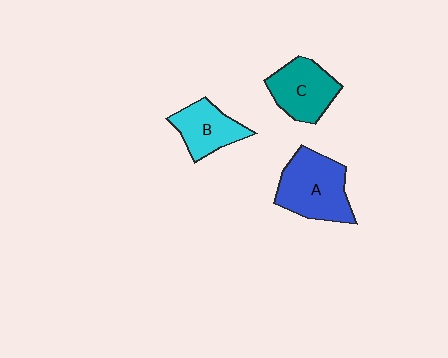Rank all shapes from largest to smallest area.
From largest to smallest: A (blue), C (teal), B (cyan).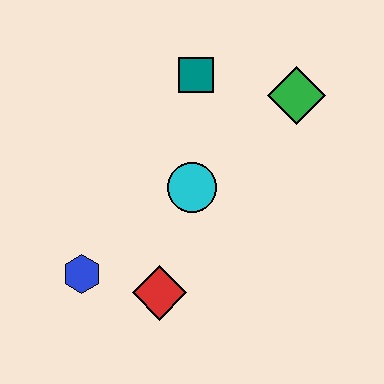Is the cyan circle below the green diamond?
Yes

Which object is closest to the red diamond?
The blue hexagon is closest to the red diamond.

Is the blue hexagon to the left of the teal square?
Yes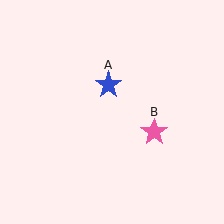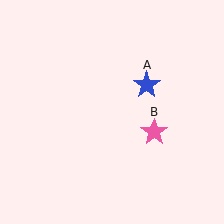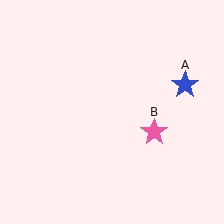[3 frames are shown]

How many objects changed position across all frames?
1 object changed position: blue star (object A).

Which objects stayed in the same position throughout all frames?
Pink star (object B) remained stationary.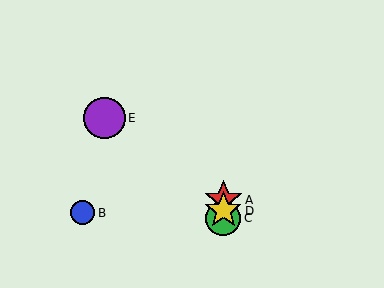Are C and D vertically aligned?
Yes, both are at x≈223.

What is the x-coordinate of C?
Object C is at x≈223.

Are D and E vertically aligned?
No, D is at x≈223 and E is at x≈104.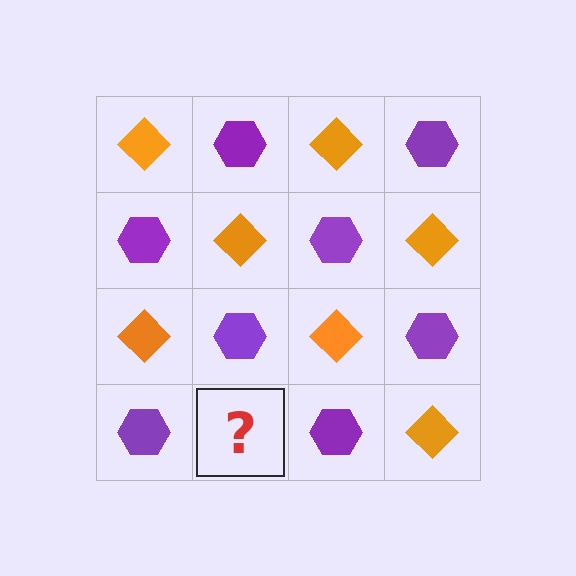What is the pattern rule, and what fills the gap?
The rule is that it alternates orange diamond and purple hexagon in a checkerboard pattern. The gap should be filled with an orange diamond.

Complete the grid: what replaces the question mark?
The question mark should be replaced with an orange diamond.